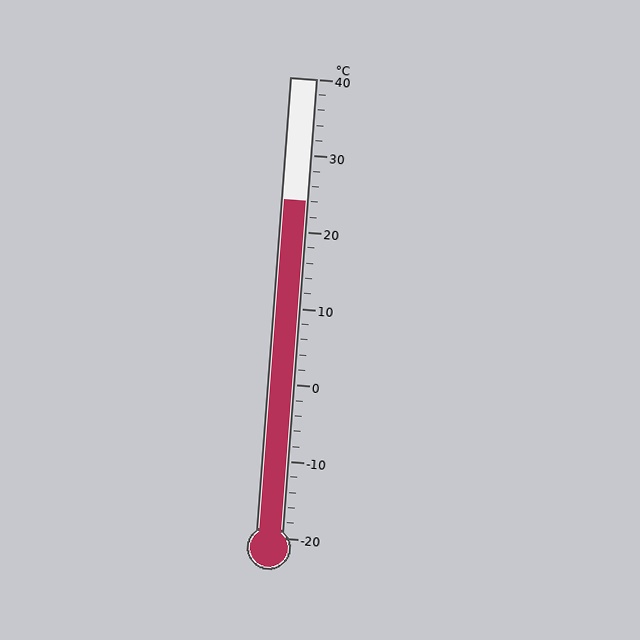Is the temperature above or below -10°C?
The temperature is above -10°C.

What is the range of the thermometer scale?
The thermometer scale ranges from -20°C to 40°C.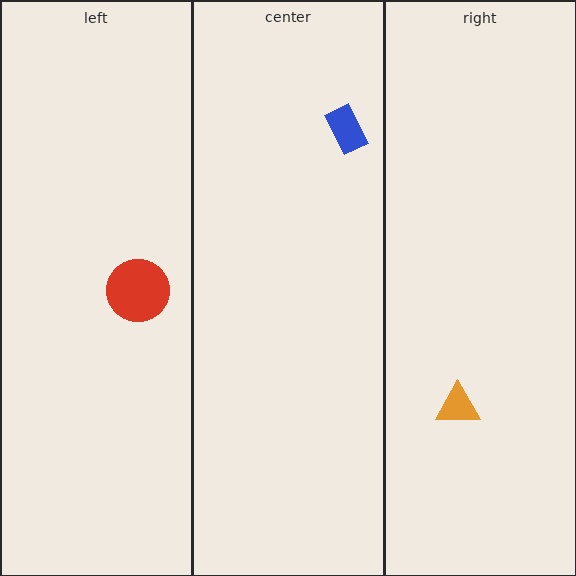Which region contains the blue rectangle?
The center region.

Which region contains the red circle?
The left region.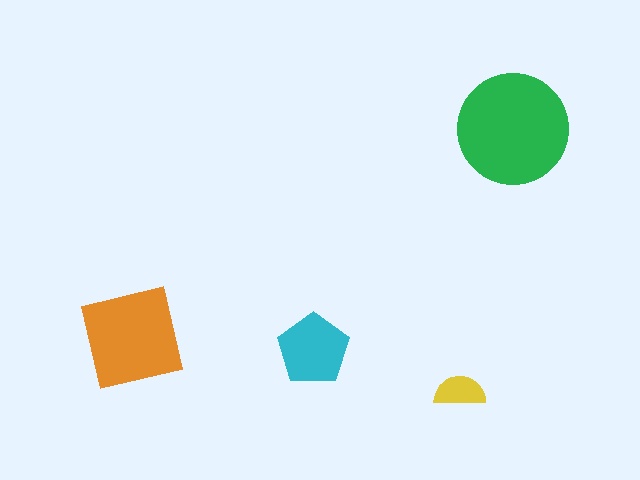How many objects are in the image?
There are 4 objects in the image.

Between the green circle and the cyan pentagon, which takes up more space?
The green circle.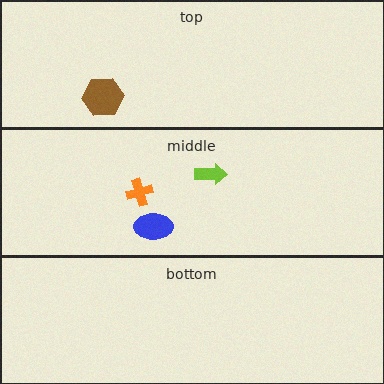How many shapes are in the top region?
1.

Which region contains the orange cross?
The middle region.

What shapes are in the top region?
The brown hexagon.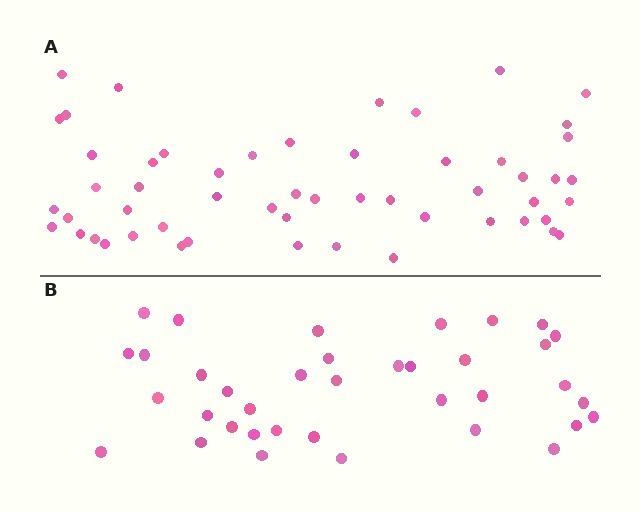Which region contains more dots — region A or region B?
Region A (the top region) has more dots.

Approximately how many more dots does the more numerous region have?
Region A has approximately 15 more dots than region B.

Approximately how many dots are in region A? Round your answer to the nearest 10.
About 50 dots. (The exact count is 54, which rounds to 50.)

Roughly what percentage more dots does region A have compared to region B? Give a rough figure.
About 45% more.